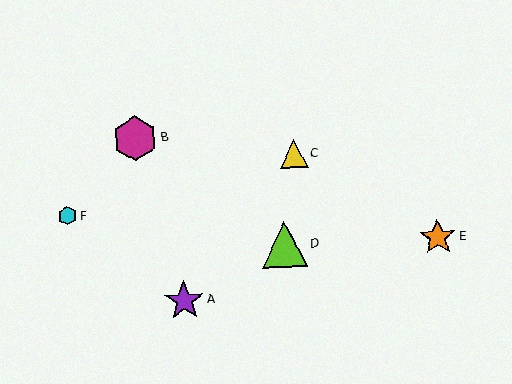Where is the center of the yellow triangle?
The center of the yellow triangle is at (294, 154).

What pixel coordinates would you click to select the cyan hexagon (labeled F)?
Click at (68, 216) to select the cyan hexagon F.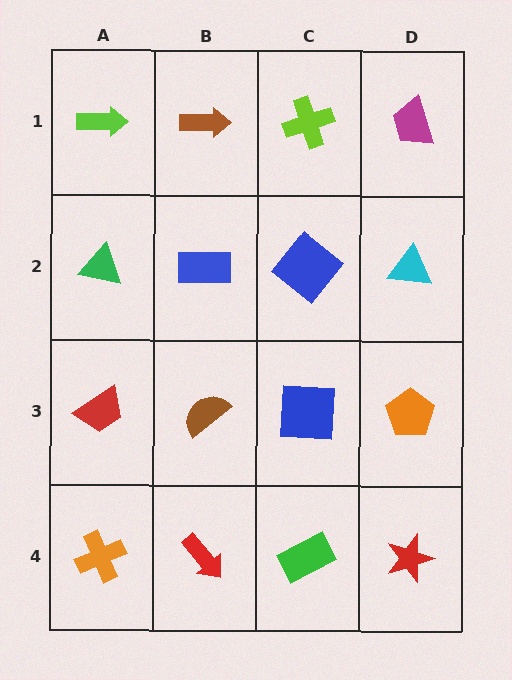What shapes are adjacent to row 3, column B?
A blue rectangle (row 2, column B), a red arrow (row 4, column B), a red trapezoid (row 3, column A), a blue square (row 3, column C).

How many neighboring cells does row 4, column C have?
3.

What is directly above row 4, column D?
An orange pentagon.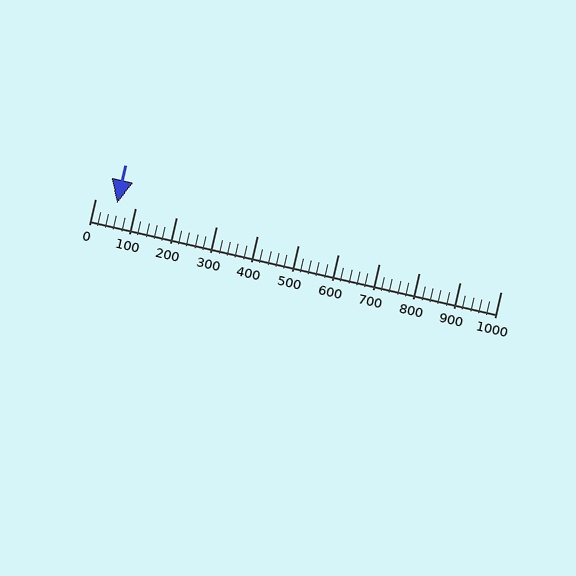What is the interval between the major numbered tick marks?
The major tick marks are spaced 100 units apart.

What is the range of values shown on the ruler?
The ruler shows values from 0 to 1000.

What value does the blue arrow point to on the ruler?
The blue arrow points to approximately 55.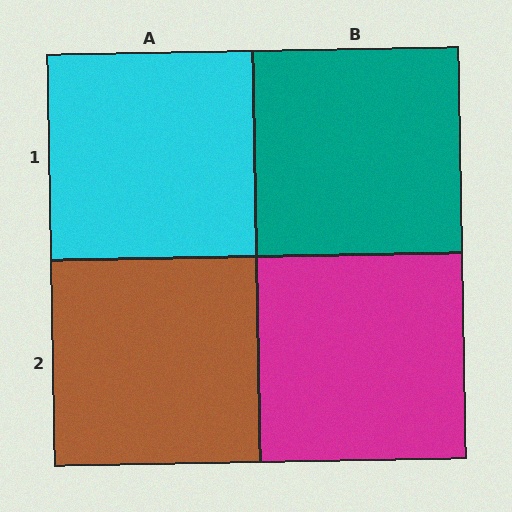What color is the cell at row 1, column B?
Teal.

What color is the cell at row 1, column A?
Cyan.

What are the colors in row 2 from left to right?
Brown, magenta.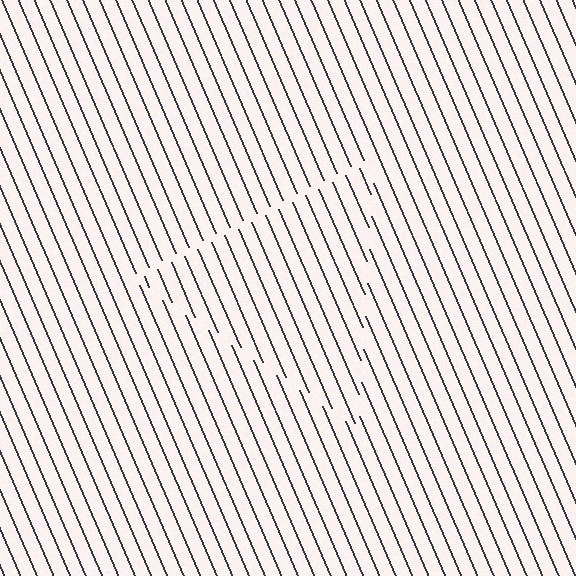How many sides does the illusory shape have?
3 sides — the line-ends trace a triangle.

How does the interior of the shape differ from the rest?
The interior of the shape contains the same grating, shifted by half a period — the contour is defined by the phase discontinuity where line-ends from the inner and outer gratings abut.